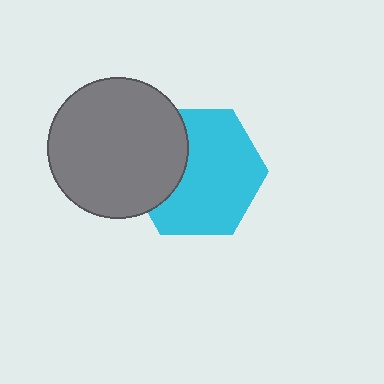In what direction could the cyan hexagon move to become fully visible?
The cyan hexagon could move right. That would shift it out from behind the gray circle entirely.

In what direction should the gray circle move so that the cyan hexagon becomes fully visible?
The gray circle should move left. That is the shortest direction to clear the overlap and leave the cyan hexagon fully visible.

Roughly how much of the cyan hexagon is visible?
Most of it is visible (roughly 69%).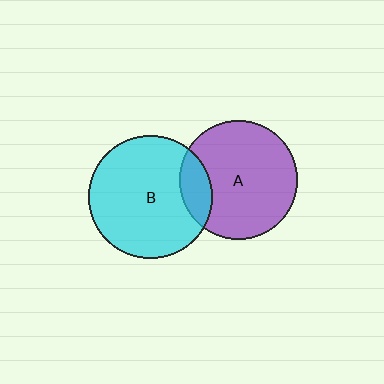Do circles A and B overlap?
Yes.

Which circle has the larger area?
Circle B (cyan).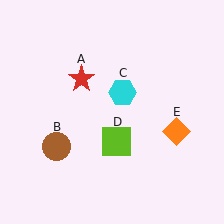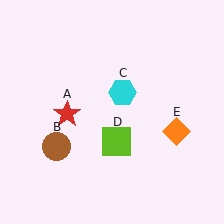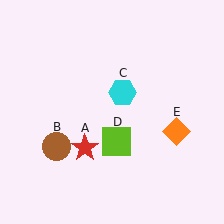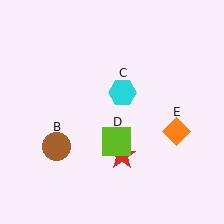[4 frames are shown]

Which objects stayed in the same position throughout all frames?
Brown circle (object B) and cyan hexagon (object C) and lime square (object D) and orange diamond (object E) remained stationary.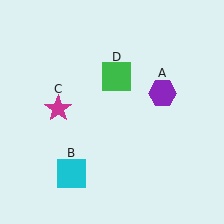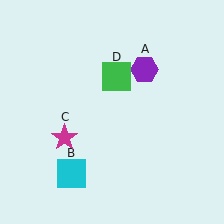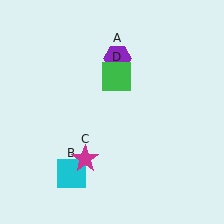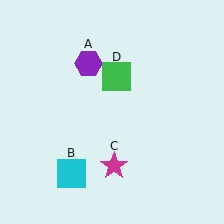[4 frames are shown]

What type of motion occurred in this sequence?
The purple hexagon (object A), magenta star (object C) rotated counterclockwise around the center of the scene.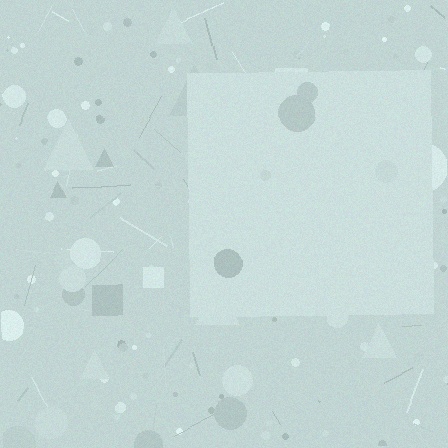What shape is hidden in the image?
A square is hidden in the image.